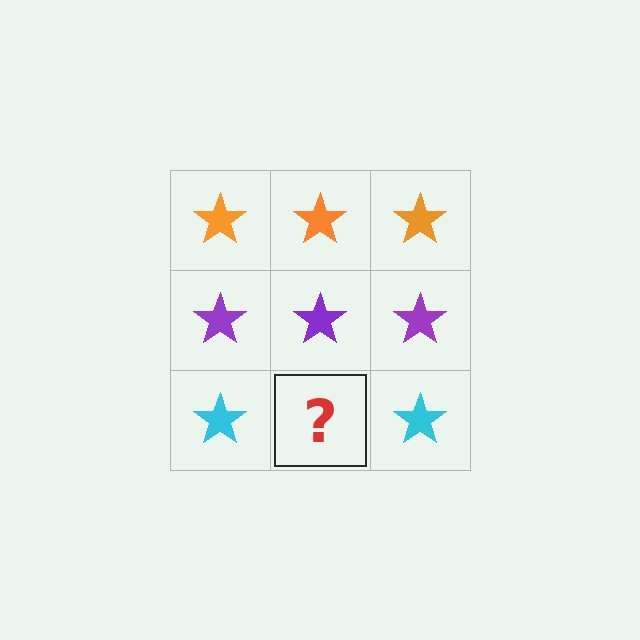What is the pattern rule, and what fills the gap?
The rule is that each row has a consistent color. The gap should be filled with a cyan star.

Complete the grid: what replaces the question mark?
The question mark should be replaced with a cyan star.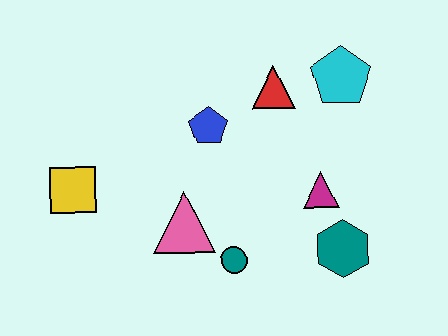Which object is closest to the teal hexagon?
The magenta triangle is closest to the teal hexagon.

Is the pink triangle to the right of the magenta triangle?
No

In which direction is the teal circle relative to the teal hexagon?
The teal circle is to the left of the teal hexagon.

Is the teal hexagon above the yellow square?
No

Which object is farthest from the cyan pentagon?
The yellow square is farthest from the cyan pentagon.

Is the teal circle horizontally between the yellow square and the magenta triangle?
Yes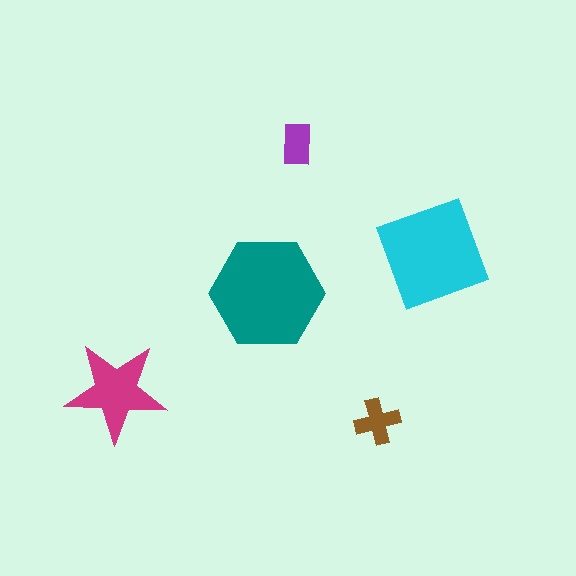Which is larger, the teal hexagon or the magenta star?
The teal hexagon.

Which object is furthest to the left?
The magenta star is leftmost.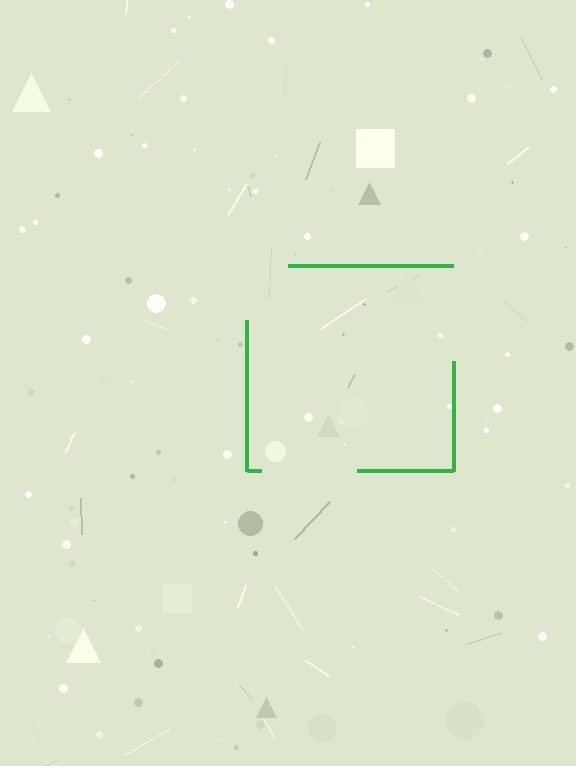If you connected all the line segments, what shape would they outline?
They would outline a square.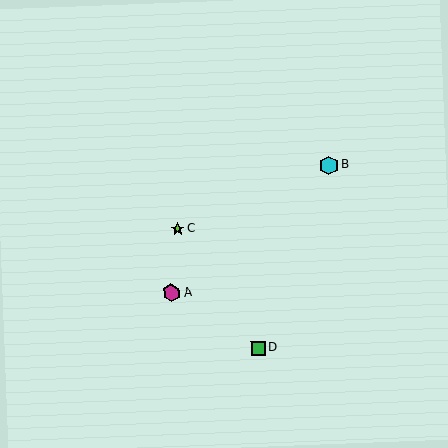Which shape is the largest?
The cyan hexagon (labeled B) is the largest.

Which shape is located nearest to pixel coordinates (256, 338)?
The green square (labeled D) at (258, 348) is nearest to that location.